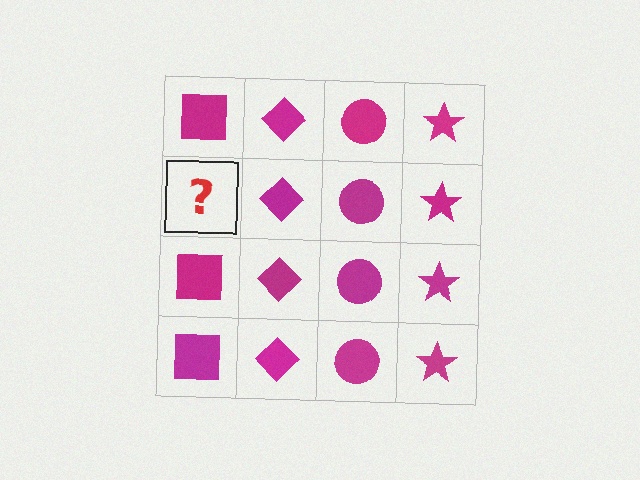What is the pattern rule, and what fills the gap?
The rule is that each column has a consistent shape. The gap should be filled with a magenta square.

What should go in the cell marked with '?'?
The missing cell should contain a magenta square.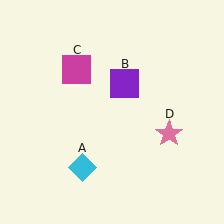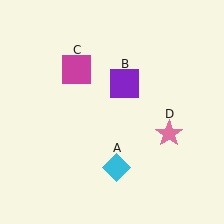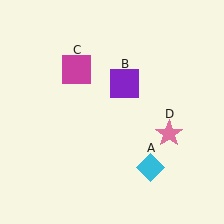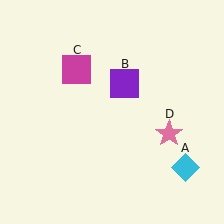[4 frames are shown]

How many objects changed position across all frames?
1 object changed position: cyan diamond (object A).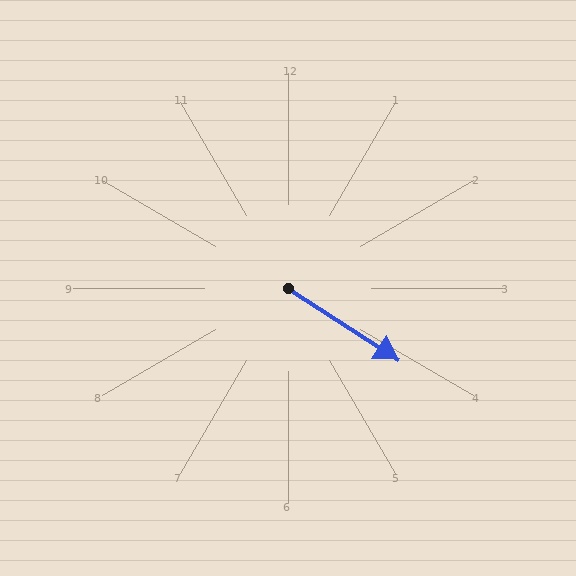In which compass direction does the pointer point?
Southeast.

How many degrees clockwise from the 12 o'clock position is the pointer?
Approximately 123 degrees.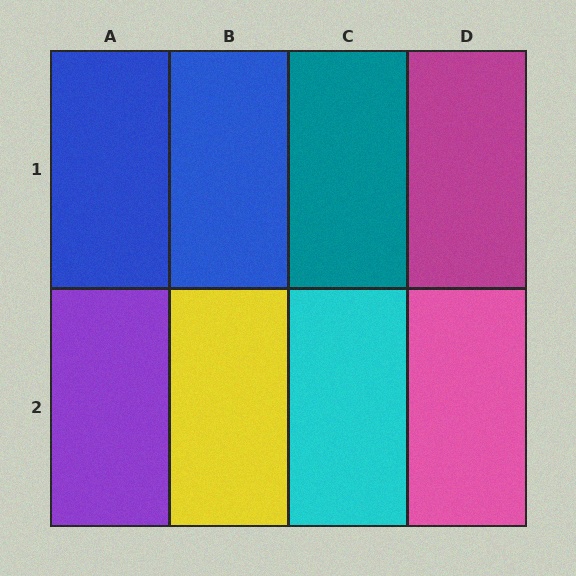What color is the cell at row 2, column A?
Purple.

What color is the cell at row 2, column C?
Cyan.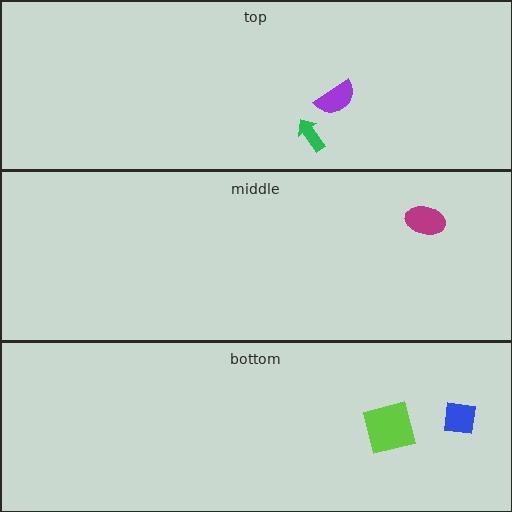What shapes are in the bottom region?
The lime square, the blue square.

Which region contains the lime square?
The bottom region.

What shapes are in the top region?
The purple semicircle, the green arrow.